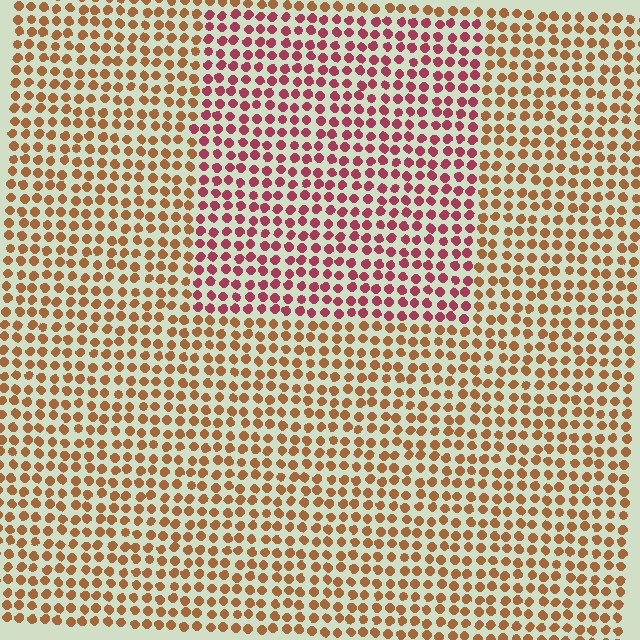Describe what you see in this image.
The image is filled with small brown elements in a uniform arrangement. A rectangle-shaped region is visible where the elements are tinted to a slightly different hue, forming a subtle color boundary.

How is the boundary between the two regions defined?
The boundary is defined purely by a slight shift in hue (about 42 degrees). Spacing, size, and orientation are identical on both sides.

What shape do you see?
I see a rectangle.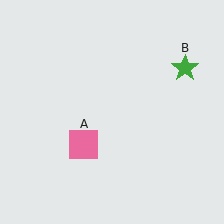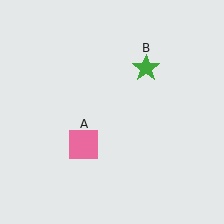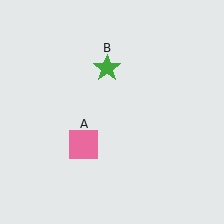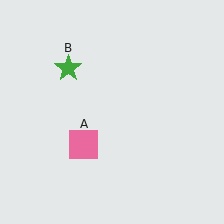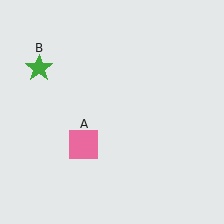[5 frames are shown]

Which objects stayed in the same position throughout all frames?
Pink square (object A) remained stationary.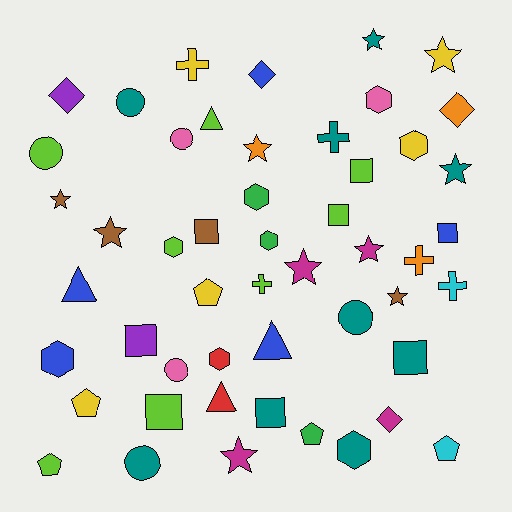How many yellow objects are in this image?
There are 5 yellow objects.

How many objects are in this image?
There are 50 objects.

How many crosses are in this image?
There are 5 crosses.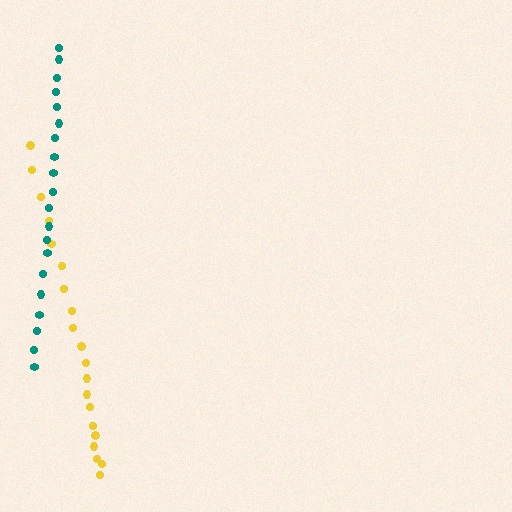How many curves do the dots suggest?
There are 2 distinct paths.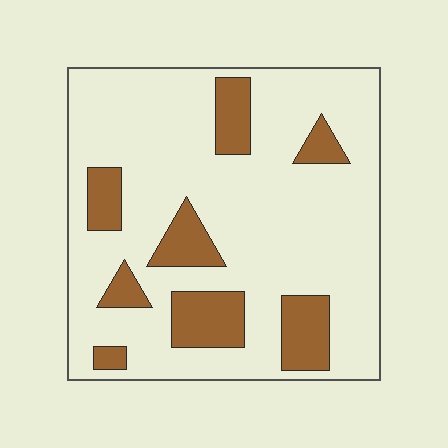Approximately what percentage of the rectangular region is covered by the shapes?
Approximately 20%.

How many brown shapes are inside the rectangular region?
8.